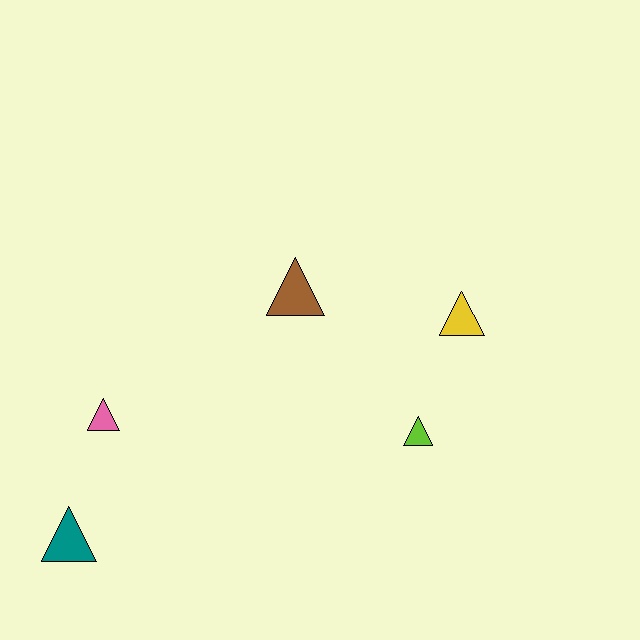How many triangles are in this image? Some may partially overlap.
There are 5 triangles.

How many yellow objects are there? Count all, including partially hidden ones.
There is 1 yellow object.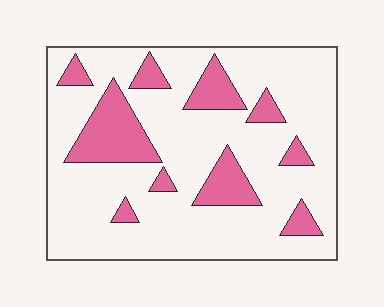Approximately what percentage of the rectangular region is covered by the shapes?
Approximately 20%.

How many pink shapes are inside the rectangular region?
10.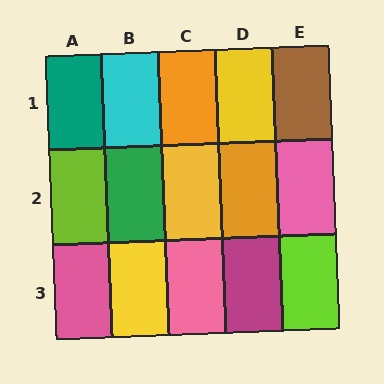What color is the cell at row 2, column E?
Pink.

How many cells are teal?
1 cell is teal.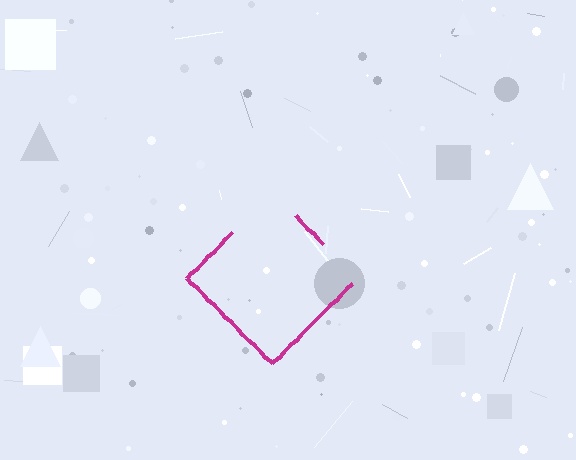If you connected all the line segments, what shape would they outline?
They would outline a diamond.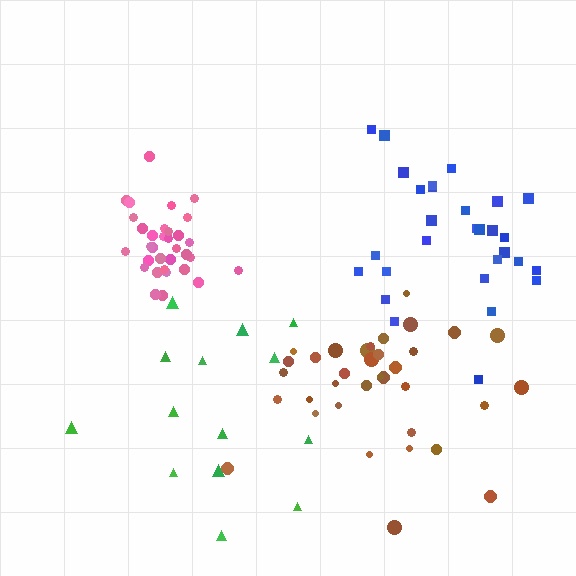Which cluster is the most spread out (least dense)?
Green.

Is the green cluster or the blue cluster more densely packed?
Blue.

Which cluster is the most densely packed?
Pink.